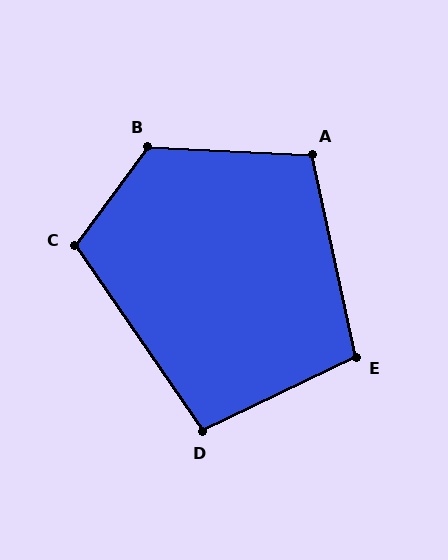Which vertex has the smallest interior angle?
D, at approximately 99 degrees.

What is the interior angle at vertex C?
Approximately 109 degrees (obtuse).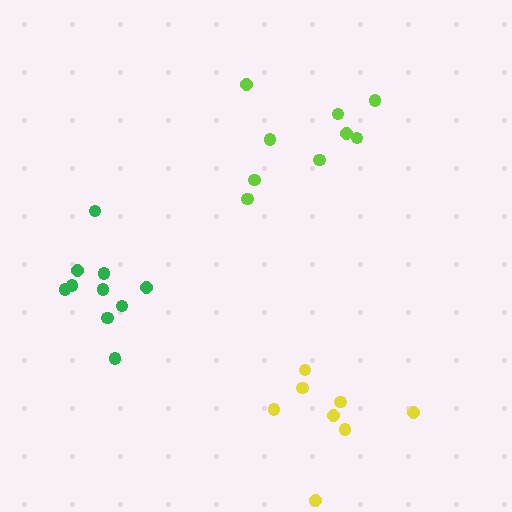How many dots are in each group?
Group 1: 10 dots, Group 2: 8 dots, Group 3: 9 dots (27 total).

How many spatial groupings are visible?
There are 3 spatial groupings.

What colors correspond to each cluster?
The clusters are colored: green, yellow, lime.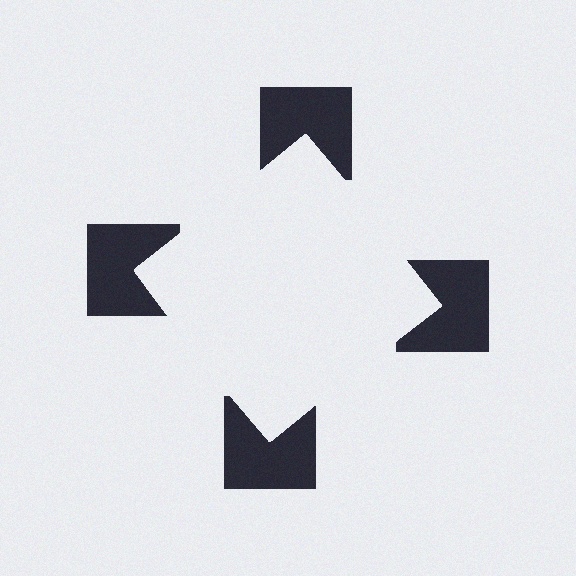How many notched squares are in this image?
There are 4 — one at each vertex of the illusory square.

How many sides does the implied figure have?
4 sides.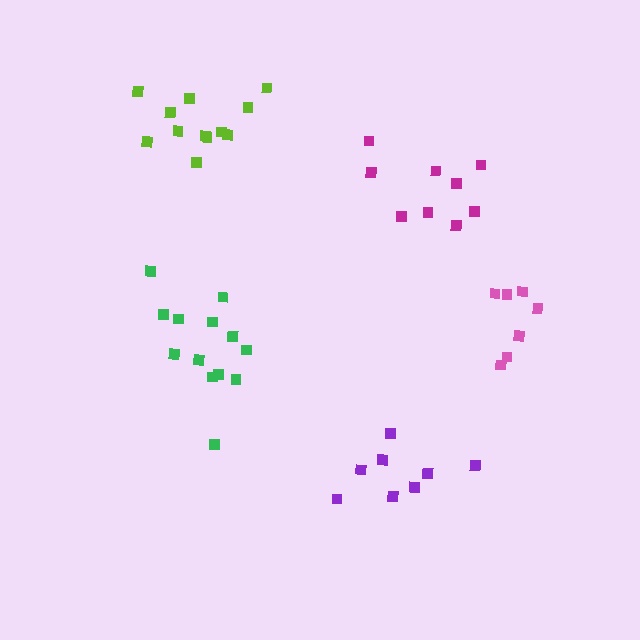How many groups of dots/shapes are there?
There are 5 groups.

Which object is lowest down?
The purple cluster is bottommost.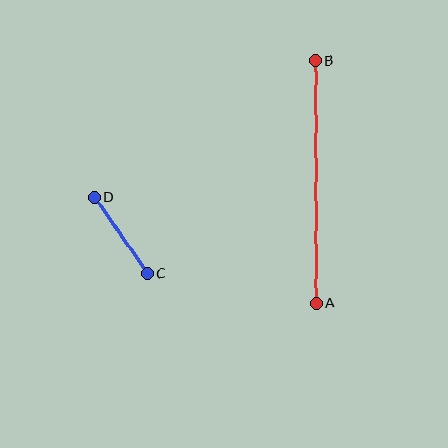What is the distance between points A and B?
The distance is approximately 243 pixels.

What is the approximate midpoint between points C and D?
The midpoint is at approximately (121, 235) pixels.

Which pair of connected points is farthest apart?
Points A and B are farthest apart.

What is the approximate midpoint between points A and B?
The midpoint is at approximately (316, 182) pixels.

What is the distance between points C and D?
The distance is approximately 93 pixels.